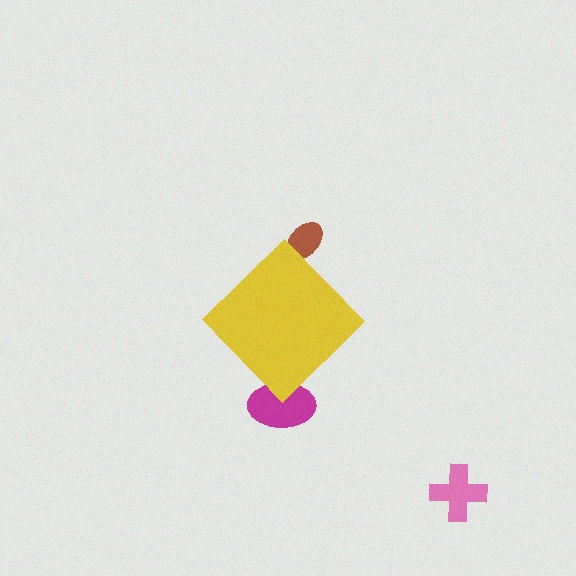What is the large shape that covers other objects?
A yellow diamond.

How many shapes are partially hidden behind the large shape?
2 shapes are partially hidden.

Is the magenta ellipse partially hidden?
Yes, the magenta ellipse is partially hidden behind the yellow diamond.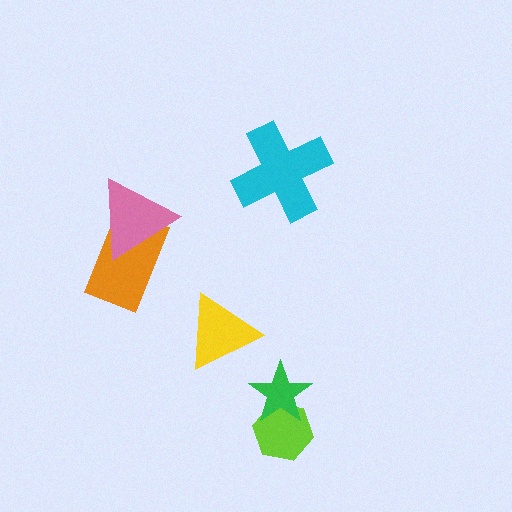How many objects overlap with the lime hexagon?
1 object overlaps with the lime hexagon.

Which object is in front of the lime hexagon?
The green star is in front of the lime hexagon.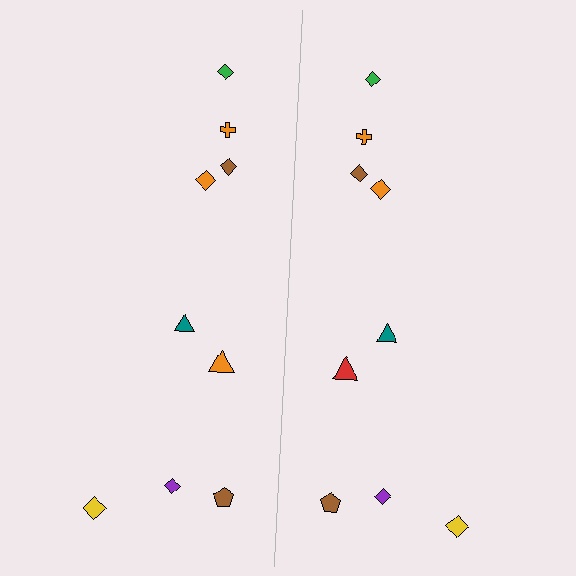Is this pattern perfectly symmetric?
No, the pattern is not perfectly symmetric. The red triangle on the right side breaks the symmetry — its mirror counterpart is orange.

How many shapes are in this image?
There are 18 shapes in this image.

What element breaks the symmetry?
The red triangle on the right side breaks the symmetry — its mirror counterpart is orange.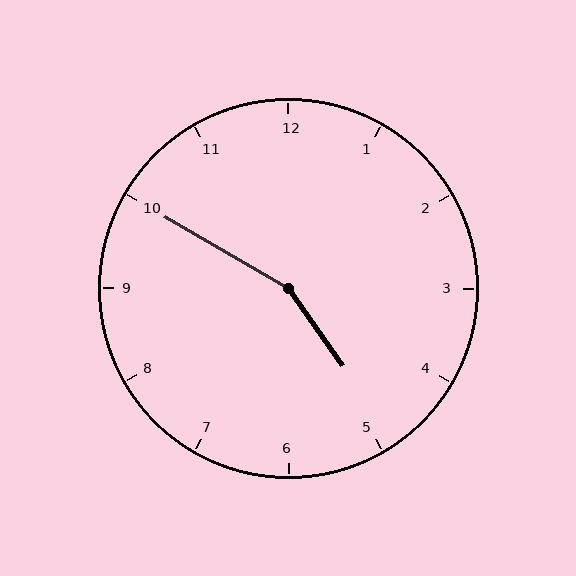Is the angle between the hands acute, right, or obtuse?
It is obtuse.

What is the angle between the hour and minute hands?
Approximately 155 degrees.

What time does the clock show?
4:50.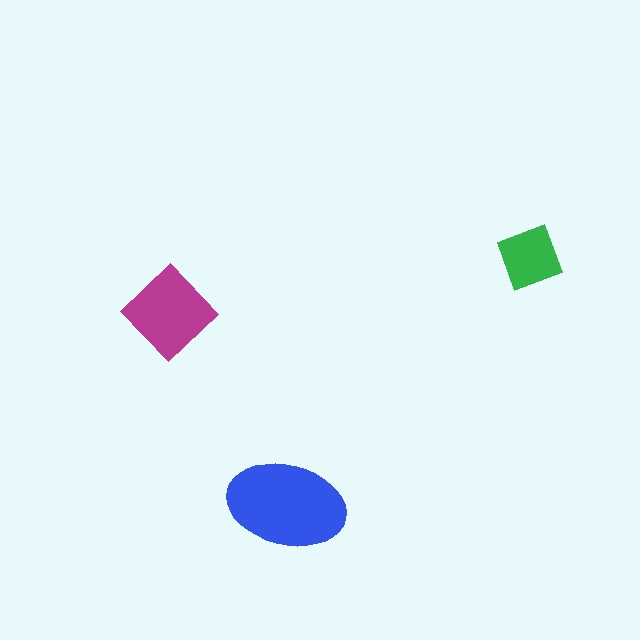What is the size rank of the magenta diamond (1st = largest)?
2nd.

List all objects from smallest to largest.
The green diamond, the magenta diamond, the blue ellipse.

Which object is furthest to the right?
The green diamond is rightmost.